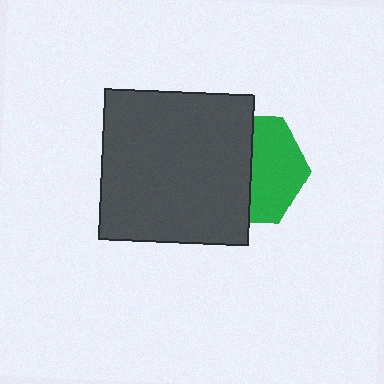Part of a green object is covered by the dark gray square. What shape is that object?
It is a hexagon.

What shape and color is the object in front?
The object in front is a dark gray square.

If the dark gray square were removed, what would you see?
You would see the complete green hexagon.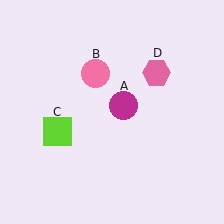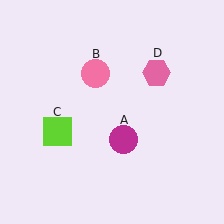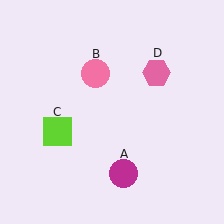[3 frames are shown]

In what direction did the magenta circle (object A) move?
The magenta circle (object A) moved down.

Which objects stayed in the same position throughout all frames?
Pink circle (object B) and lime square (object C) and pink hexagon (object D) remained stationary.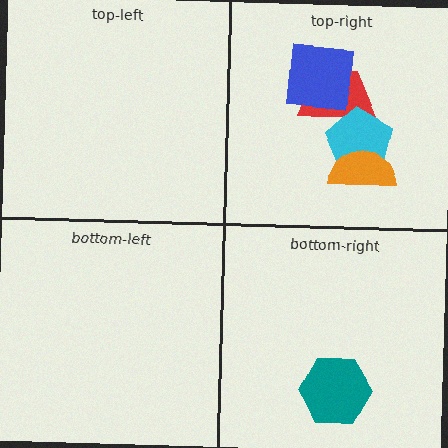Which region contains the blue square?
The top-right region.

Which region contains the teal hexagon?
The bottom-right region.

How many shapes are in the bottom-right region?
1.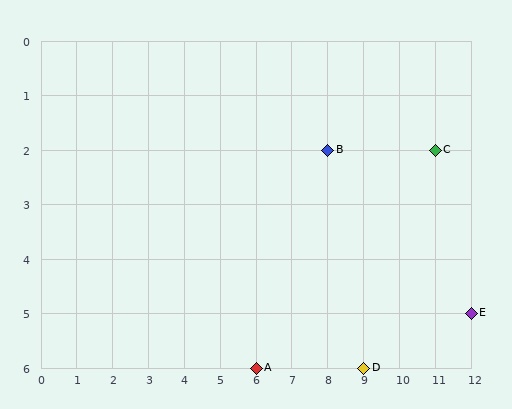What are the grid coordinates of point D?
Point D is at grid coordinates (9, 6).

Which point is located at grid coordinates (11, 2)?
Point C is at (11, 2).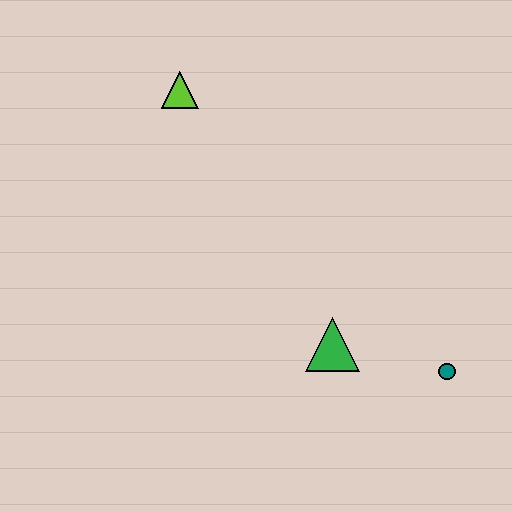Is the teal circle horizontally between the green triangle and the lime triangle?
No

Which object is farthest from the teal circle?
The lime triangle is farthest from the teal circle.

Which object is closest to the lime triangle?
The green triangle is closest to the lime triangle.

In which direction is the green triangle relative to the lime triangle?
The green triangle is below the lime triangle.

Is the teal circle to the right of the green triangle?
Yes